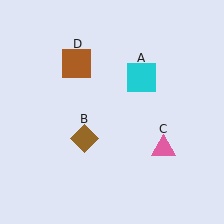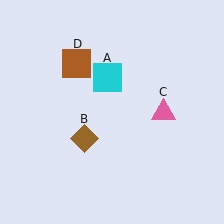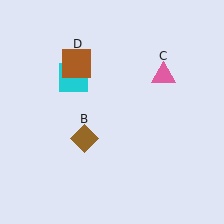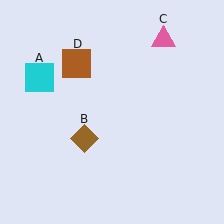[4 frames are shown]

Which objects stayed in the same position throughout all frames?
Brown diamond (object B) and brown square (object D) remained stationary.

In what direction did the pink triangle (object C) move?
The pink triangle (object C) moved up.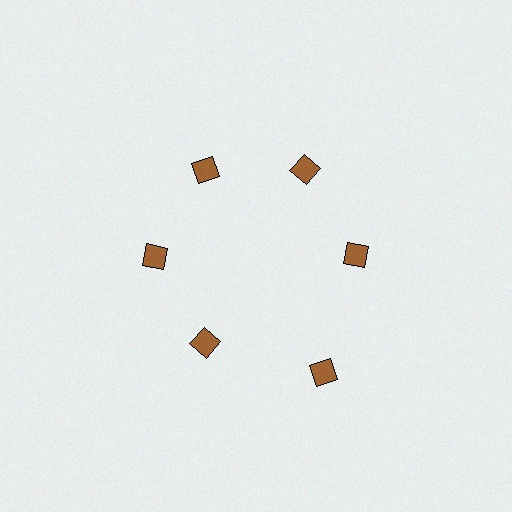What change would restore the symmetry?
The symmetry would be restored by moving it inward, back onto the ring so that all 6 diamonds sit at equal angles and equal distance from the center.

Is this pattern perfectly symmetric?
No. The 6 brown diamonds are arranged in a ring, but one element near the 5 o'clock position is pushed outward from the center, breaking the 6-fold rotational symmetry.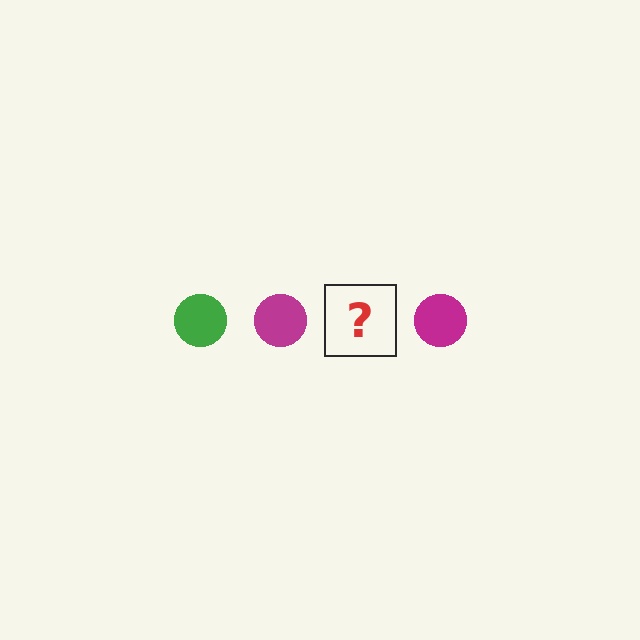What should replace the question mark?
The question mark should be replaced with a green circle.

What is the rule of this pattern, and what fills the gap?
The rule is that the pattern cycles through green, magenta circles. The gap should be filled with a green circle.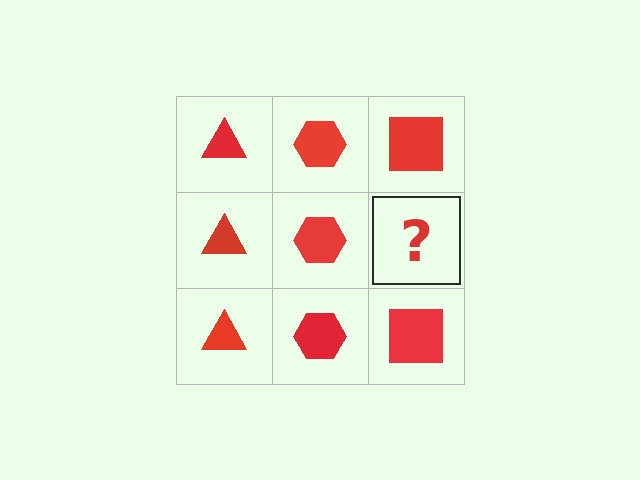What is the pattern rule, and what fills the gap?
The rule is that each column has a consistent shape. The gap should be filled with a red square.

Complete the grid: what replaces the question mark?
The question mark should be replaced with a red square.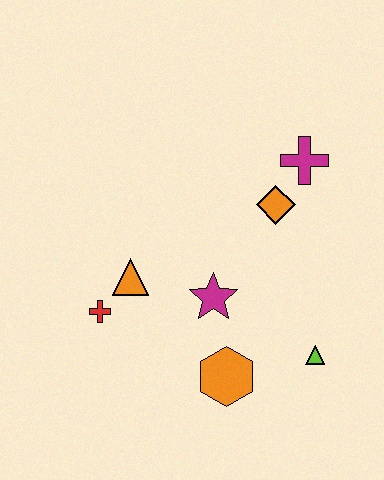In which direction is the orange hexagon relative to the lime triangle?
The orange hexagon is to the left of the lime triangle.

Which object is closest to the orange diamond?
The magenta cross is closest to the orange diamond.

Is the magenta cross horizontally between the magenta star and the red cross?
No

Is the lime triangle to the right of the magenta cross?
Yes